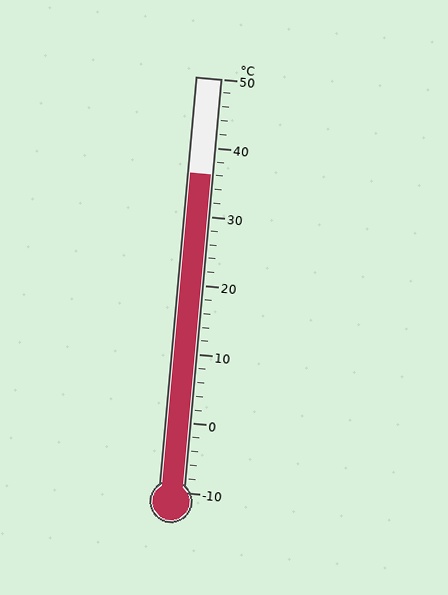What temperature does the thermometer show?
The thermometer shows approximately 36°C.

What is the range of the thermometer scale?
The thermometer scale ranges from -10°C to 50°C.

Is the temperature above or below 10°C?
The temperature is above 10°C.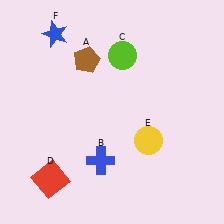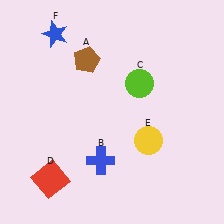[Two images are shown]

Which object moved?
The lime circle (C) moved down.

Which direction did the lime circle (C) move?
The lime circle (C) moved down.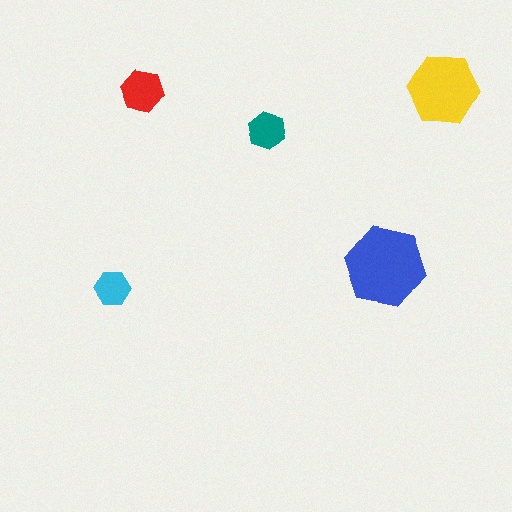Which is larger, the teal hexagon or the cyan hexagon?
The teal one.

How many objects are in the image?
There are 5 objects in the image.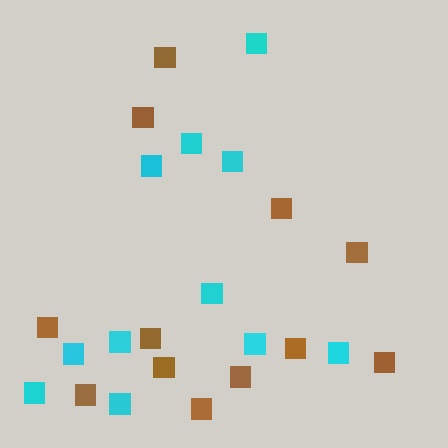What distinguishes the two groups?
There are 2 groups: one group of cyan squares (11) and one group of brown squares (12).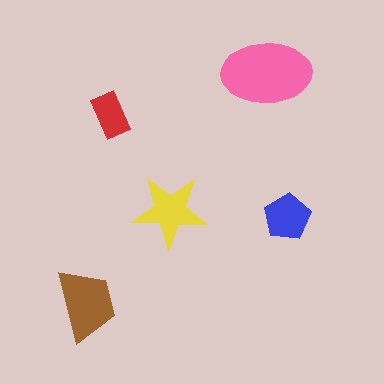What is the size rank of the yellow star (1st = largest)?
3rd.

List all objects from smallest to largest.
The red rectangle, the blue pentagon, the yellow star, the brown trapezoid, the pink ellipse.